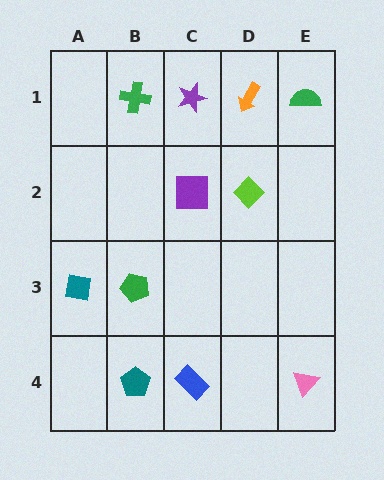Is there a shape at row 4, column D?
No, that cell is empty.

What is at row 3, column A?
A teal square.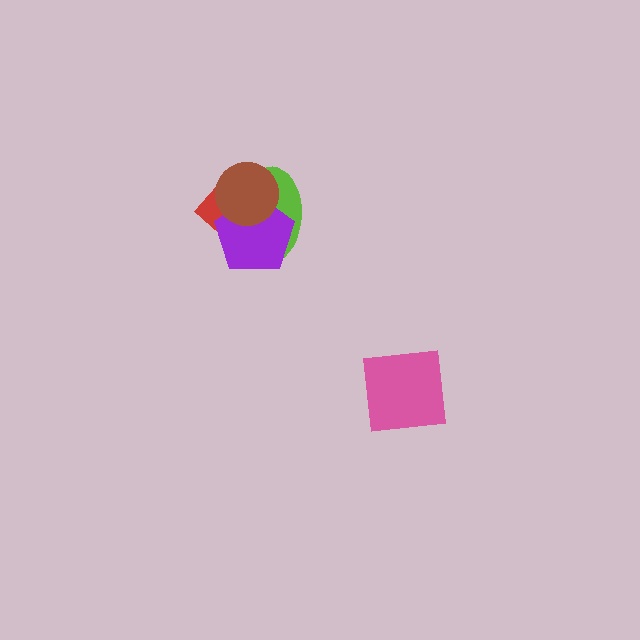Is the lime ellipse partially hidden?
Yes, it is partially covered by another shape.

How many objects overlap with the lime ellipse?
3 objects overlap with the lime ellipse.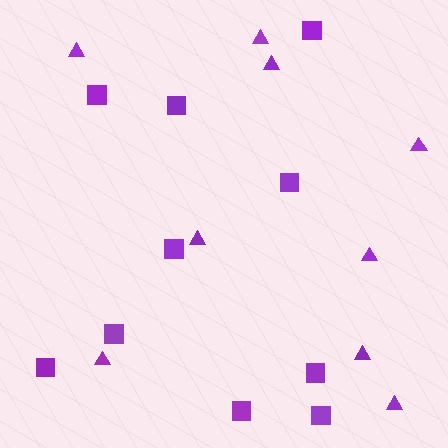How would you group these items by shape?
There are 2 groups: one group of triangles (9) and one group of squares (10).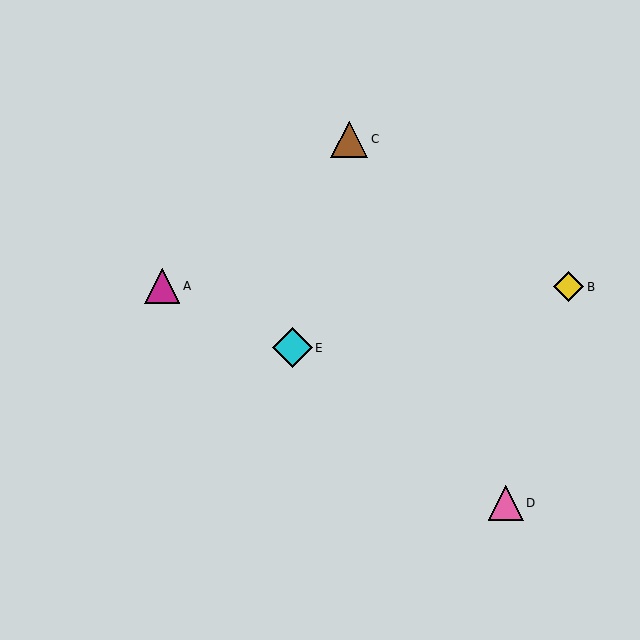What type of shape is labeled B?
Shape B is a yellow diamond.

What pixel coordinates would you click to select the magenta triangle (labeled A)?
Click at (162, 286) to select the magenta triangle A.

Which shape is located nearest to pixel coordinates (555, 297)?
The yellow diamond (labeled B) at (569, 287) is nearest to that location.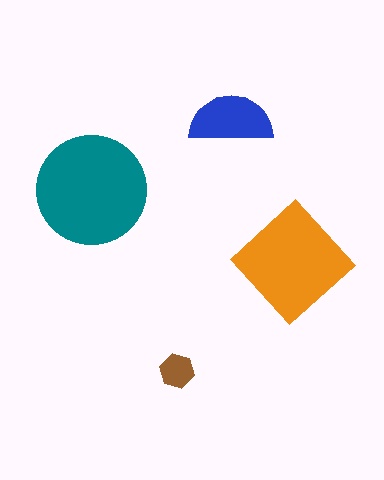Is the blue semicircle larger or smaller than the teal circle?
Smaller.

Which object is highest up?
The blue semicircle is topmost.